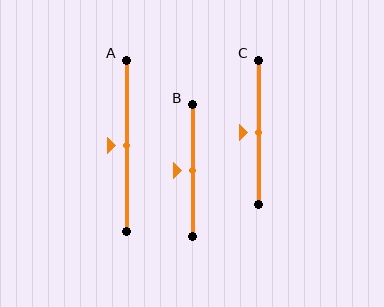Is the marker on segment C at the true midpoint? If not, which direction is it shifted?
Yes, the marker on segment C is at the true midpoint.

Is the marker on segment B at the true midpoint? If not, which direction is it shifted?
Yes, the marker on segment B is at the true midpoint.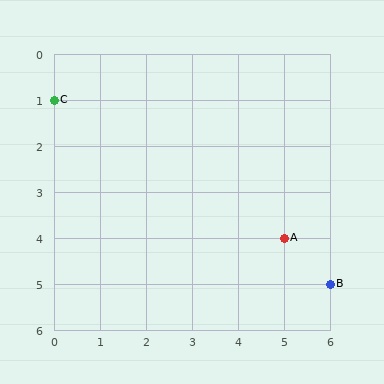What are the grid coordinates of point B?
Point B is at grid coordinates (6, 5).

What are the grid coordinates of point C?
Point C is at grid coordinates (0, 1).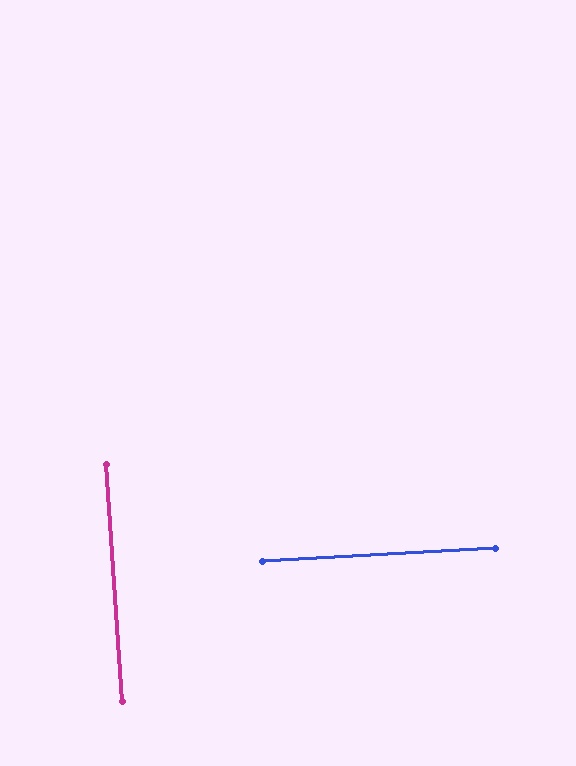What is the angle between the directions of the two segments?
Approximately 89 degrees.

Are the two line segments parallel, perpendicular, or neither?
Perpendicular — they meet at approximately 89°.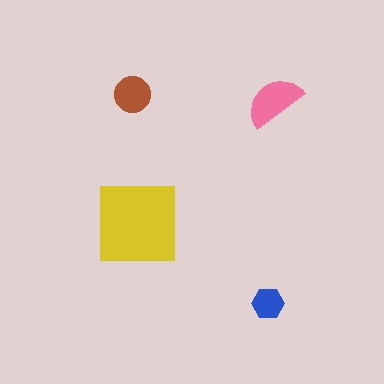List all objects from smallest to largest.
The blue hexagon, the brown circle, the pink semicircle, the yellow square.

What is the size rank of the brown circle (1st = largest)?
3rd.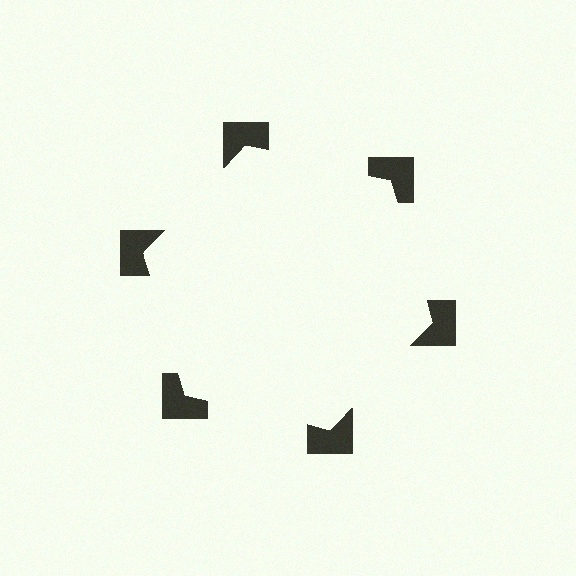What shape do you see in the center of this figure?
An illusory hexagon — its edges are inferred from the aligned wedge cuts in the notched squares, not physically drawn.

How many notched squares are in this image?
There are 6 — one at each vertex of the illusory hexagon.